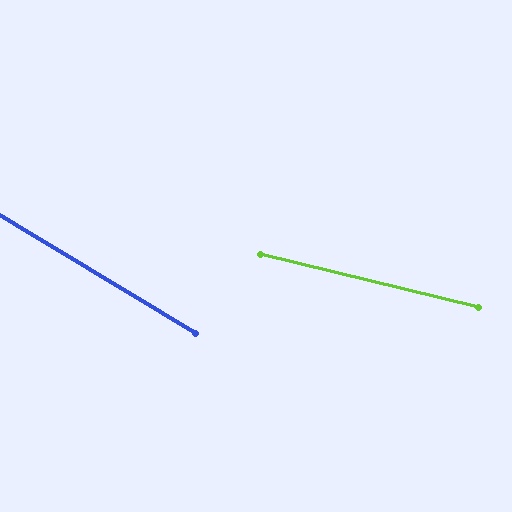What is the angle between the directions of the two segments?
Approximately 18 degrees.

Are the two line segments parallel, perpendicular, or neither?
Neither parallel nor perpendicular — they differ by about 18°.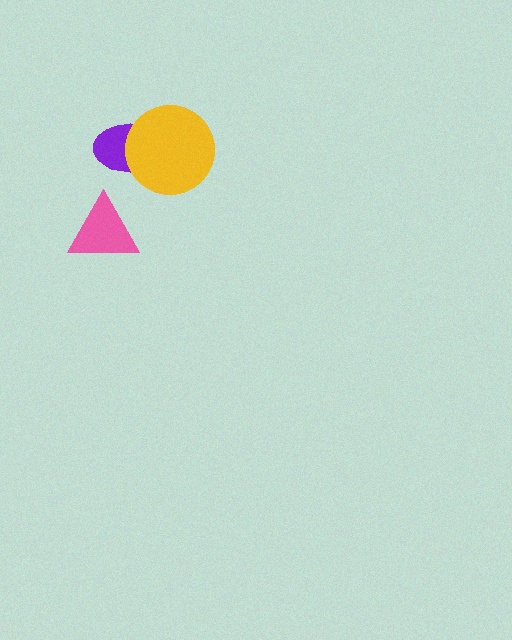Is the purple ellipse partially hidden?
Yes, it is partially covered by another shape.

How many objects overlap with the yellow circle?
1 object overlaps with the yellow circle.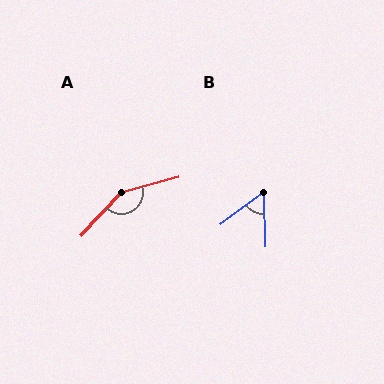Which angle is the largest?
A, at approximately 149 degrees.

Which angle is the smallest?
B, at approximately 54 degrees.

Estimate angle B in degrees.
Approximately 54 degrees.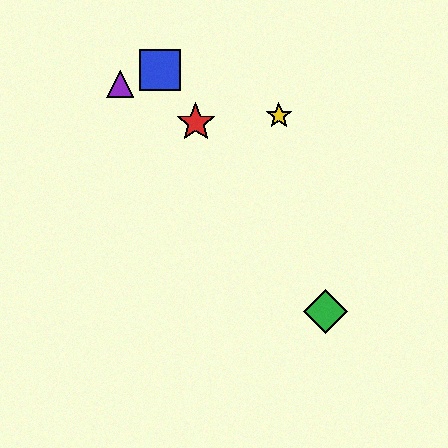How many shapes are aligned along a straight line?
3 shapes (the red star, the blue square, the green diamond) are aligned along a straight line.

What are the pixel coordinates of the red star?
The red star is at (196, 122).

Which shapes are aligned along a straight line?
The red star, the blue square, the green diamond are aligned along a straight line.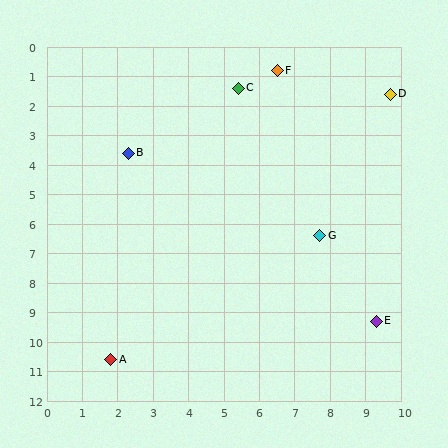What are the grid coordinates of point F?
Point F is at approximately (6.5, 0.8).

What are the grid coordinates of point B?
Point B is at approximately (2.3, 3.6).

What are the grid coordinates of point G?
Point G is at approximately (7.7, 6.4).